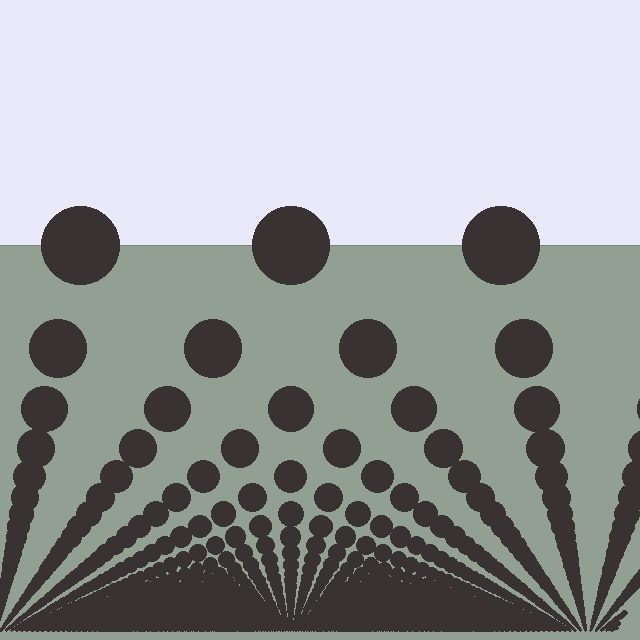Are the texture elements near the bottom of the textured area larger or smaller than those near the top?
Smaller. The gradient is inverted — elements near the bottom are smaller and denser.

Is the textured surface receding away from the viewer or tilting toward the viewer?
The surface appears to tilt toward the viewer. Texture elements get larger and sparser toward the top.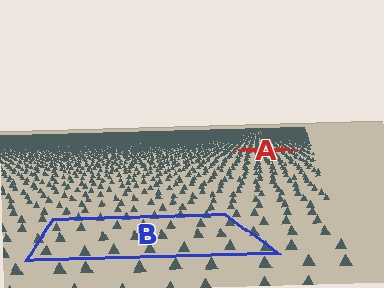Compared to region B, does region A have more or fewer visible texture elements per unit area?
Region A has more texture elements per unit area — they are packed more densely because it is farther away.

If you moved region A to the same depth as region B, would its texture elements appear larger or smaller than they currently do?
They would appear larger. At a closer depth, the same texture elements are projected at a bigger on-screen size.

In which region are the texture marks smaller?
The texture marks are smaller in region A, because it is farther away.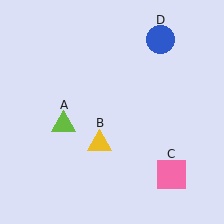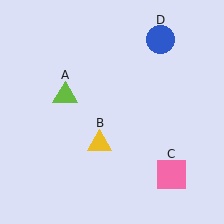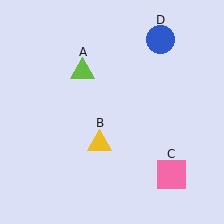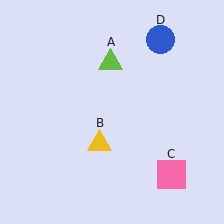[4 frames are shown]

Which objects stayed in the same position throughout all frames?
Yellow triangle (object B) and pink square (object C) and blue circle (object D) remained stationary.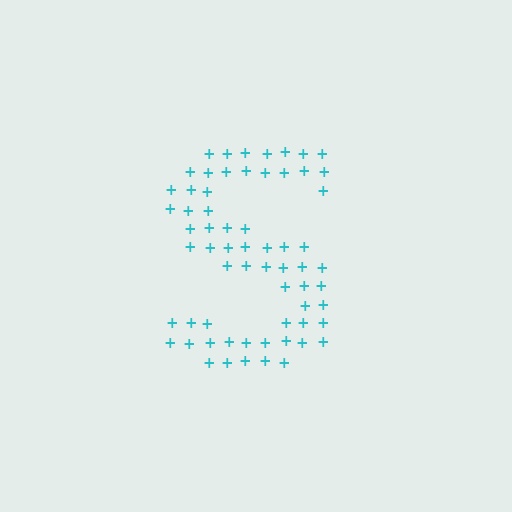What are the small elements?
The small elements are plus signs.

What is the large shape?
The large shape is the letter S.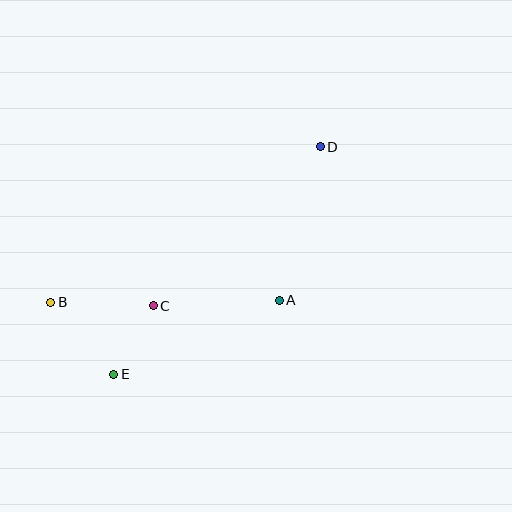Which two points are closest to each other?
Points C and E are closest to each other.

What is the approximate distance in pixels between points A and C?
The distance between A and C is approximately 126 pixels.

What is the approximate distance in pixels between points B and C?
The distance between B and C is approximately 103 pixels.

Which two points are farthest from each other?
Points B and D are farthest from each other.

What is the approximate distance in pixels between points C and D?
The distance between C and D is approximately 231 pixels.